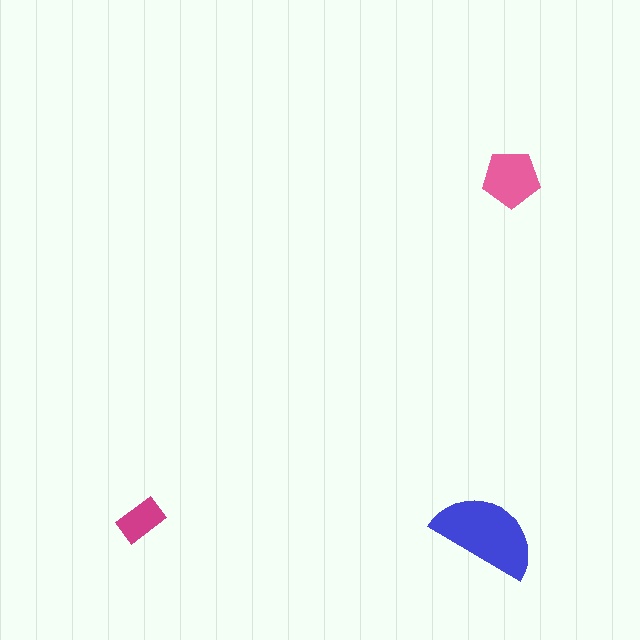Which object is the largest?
The blue semicircle.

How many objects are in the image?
There are 3 objects in the image.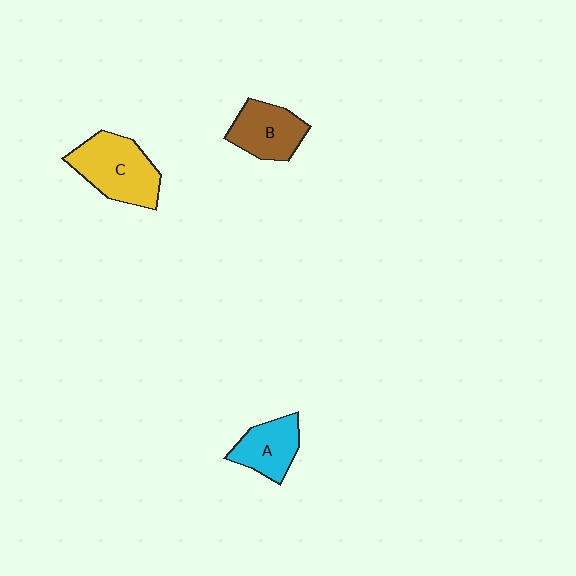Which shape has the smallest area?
Shape A (cyan).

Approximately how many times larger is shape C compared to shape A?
Approximately 1.5 times.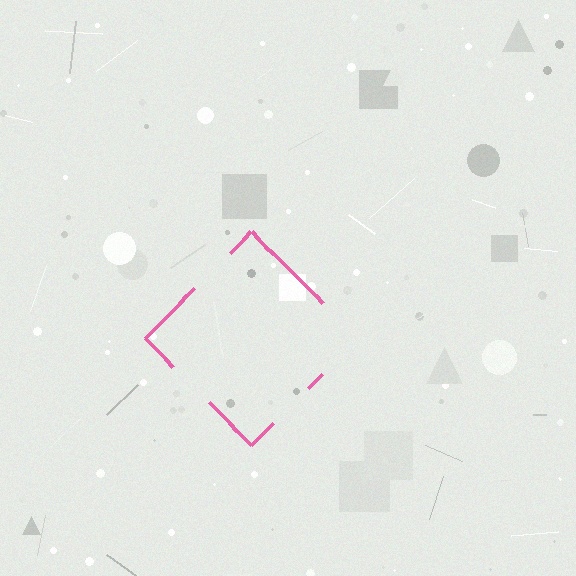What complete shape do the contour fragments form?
The contour fragments form a diamond.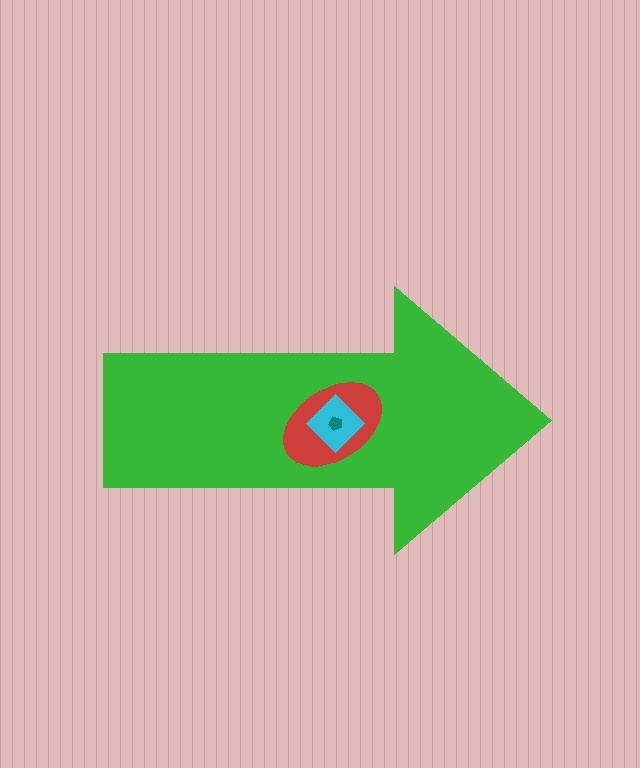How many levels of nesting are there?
4.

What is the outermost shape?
The green arrow.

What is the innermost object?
The teal pentagon.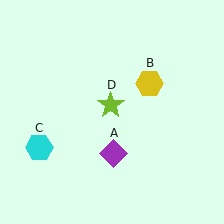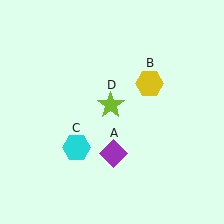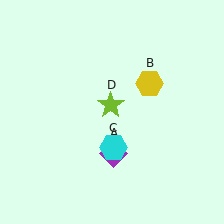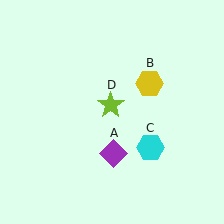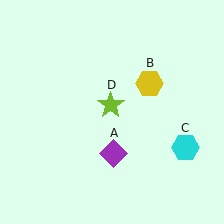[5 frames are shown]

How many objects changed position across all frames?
1 object changed position: cyan hexagon (object C).